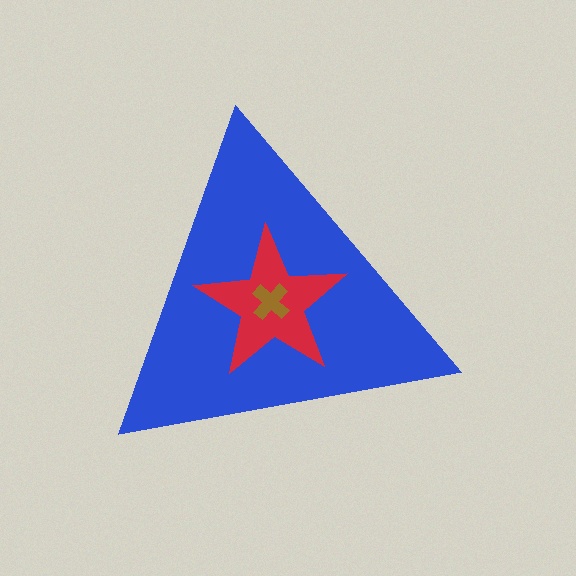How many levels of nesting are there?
3.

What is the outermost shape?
The blue triangle.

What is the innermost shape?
The brown cross.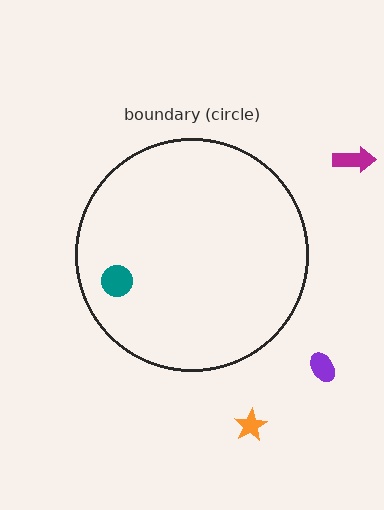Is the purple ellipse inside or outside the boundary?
Outside.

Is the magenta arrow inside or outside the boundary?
Outside.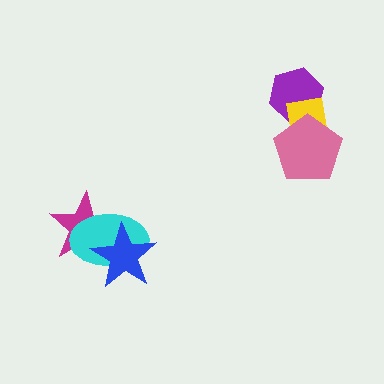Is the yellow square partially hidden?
Yes, it is partially covered by another shape.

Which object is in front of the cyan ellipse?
The blue star is in front of the cyan ellipse.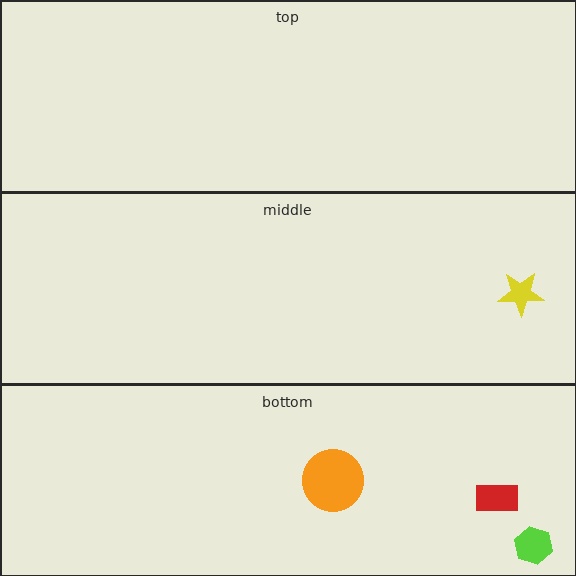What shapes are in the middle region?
The yellow star.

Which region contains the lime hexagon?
The bottom region.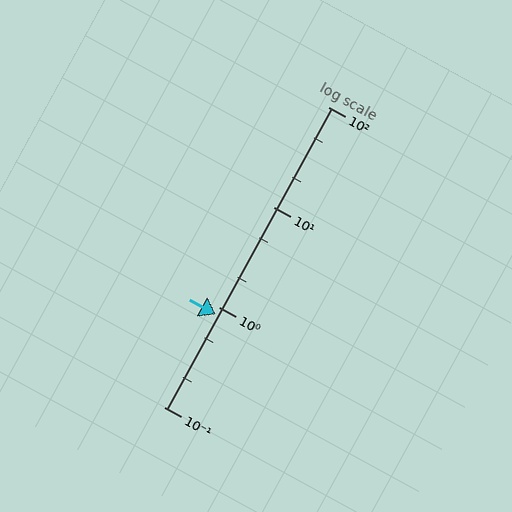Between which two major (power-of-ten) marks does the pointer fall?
The pointer is between 0.1 and 1.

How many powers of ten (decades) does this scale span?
The scale spans 3 decades, from 0.1 to 100.